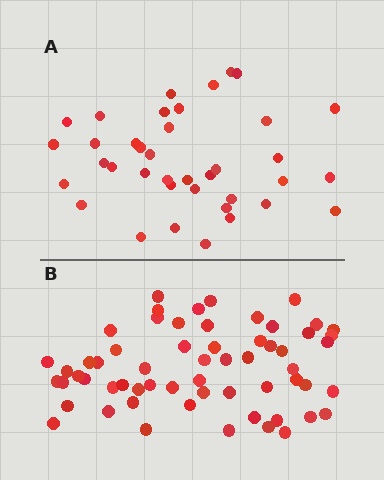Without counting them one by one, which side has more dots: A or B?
Region B (the bottom region) has more dots.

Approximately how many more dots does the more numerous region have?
Region B has approximately 20 more dots than region A.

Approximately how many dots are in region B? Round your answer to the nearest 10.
About 60 dots.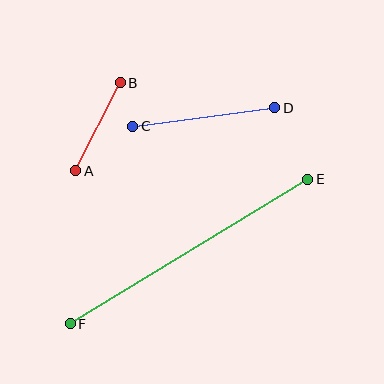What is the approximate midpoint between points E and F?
The midpoint is at approximately (189, 251) pixels.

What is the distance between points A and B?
The distance is approximately 98 pixels.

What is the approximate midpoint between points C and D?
The midpoint is at approximately (204, 117) pixels.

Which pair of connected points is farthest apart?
Points E and F are farthest apart.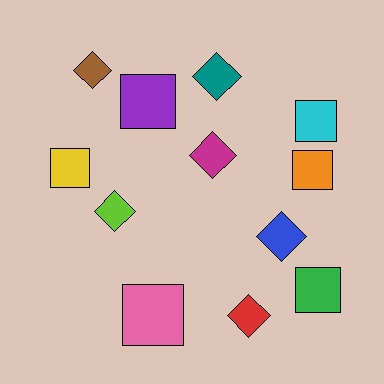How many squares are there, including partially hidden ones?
There are 6 squares.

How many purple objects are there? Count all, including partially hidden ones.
There is 1 purple object.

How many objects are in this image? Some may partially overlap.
There are 12 objects.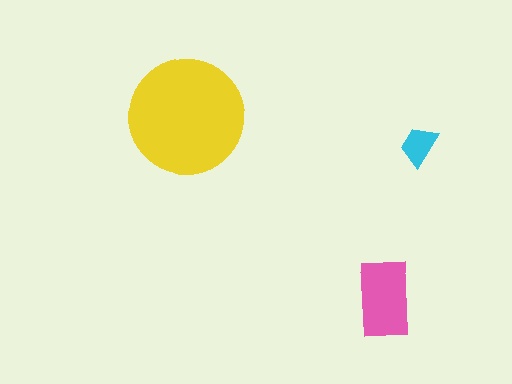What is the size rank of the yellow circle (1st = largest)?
1st.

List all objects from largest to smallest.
The yellow circle, the pink rectangle, the cyan trapezoid.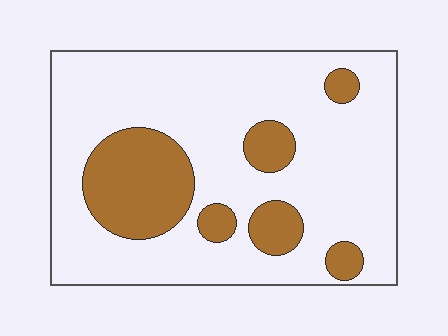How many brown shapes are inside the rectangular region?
6.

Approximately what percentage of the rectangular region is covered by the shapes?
Approximately 20%.